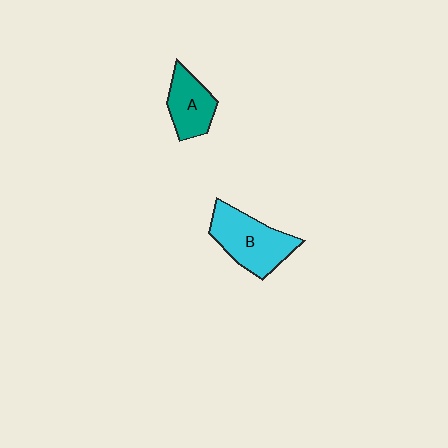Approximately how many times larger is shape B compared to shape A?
Approximately 1.5 times.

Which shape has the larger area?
Shape B (cyan).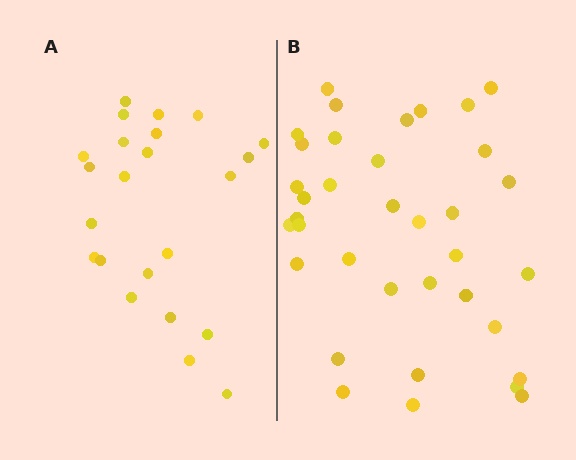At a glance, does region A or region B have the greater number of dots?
Region B (the right region) has more dots.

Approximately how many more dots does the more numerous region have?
Region B has approximately 15 more dots than region A.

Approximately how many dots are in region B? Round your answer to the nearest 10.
About 40 dots. (The exact count is 36, which rounds to 40.)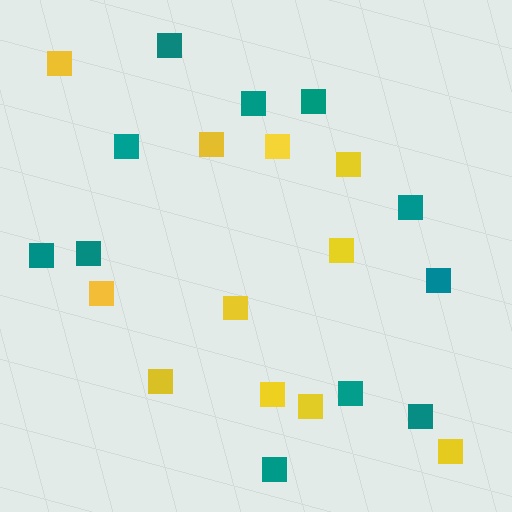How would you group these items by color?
There are 2 groups: one group of teal squares (11) and one group of yellow squares (11).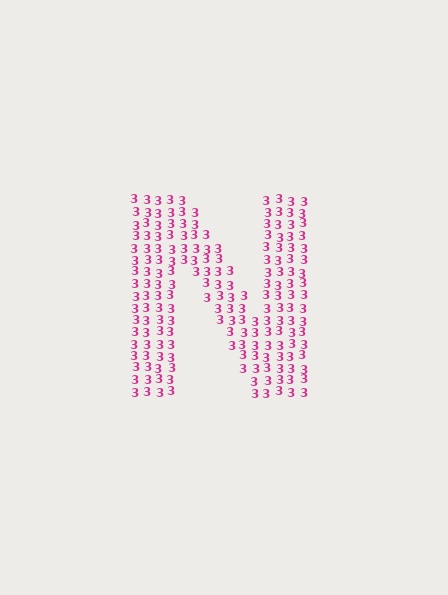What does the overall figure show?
The overall figure shows the letter N.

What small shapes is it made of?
It is made of small digit 3's.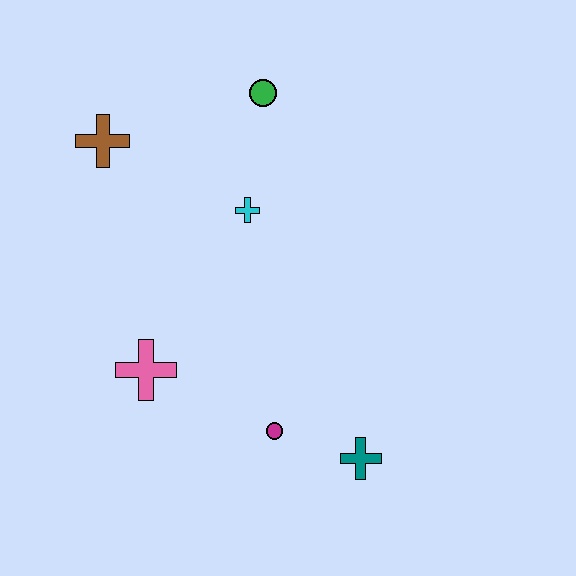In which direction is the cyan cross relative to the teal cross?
The cyan cross is above the teal cross.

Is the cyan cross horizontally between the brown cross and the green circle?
Yes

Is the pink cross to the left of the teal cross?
Yes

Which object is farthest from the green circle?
The teal cross is farthest from the green circle.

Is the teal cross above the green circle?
No